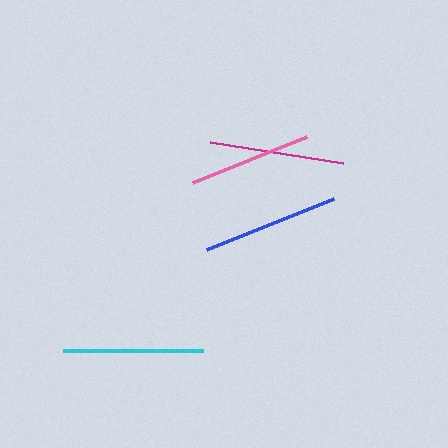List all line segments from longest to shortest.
From longest to shortest: cyan, blue, magenta, pink.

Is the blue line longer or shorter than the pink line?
The blue line is longer than the pink line.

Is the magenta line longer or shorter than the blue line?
The blue line is longer than the magenta line.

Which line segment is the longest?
The cyan line is the longest at approximately 140 pixels.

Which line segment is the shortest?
The pink line is the shortest at approximately 123 pixels.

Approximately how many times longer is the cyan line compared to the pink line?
The cyan line is approximately 1.1 times the length of the pink line.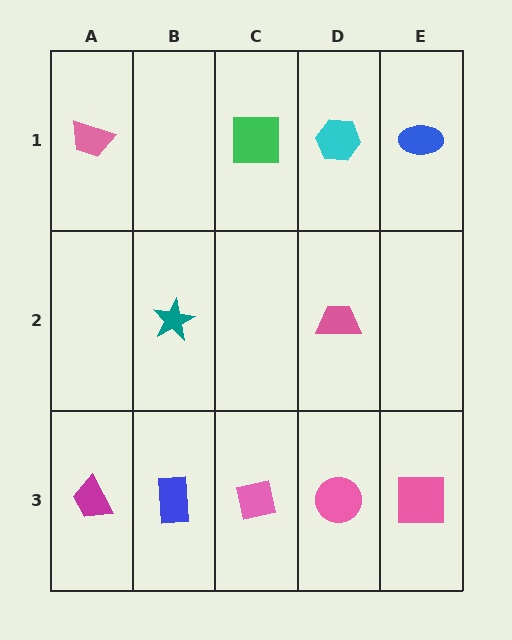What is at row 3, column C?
A pink square.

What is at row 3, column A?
A magenta trapezoid.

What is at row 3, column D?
A pink circle.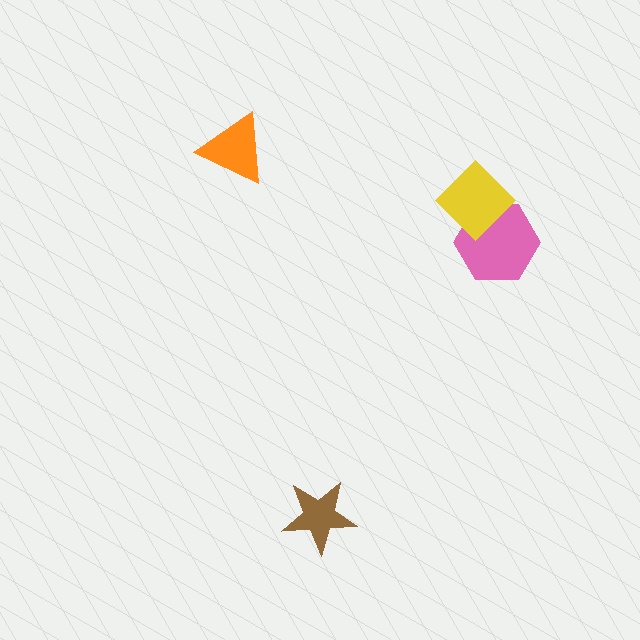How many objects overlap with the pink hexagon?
1 object overlaps with the pink hexagon.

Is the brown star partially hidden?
No, no other shape covers it.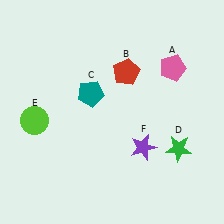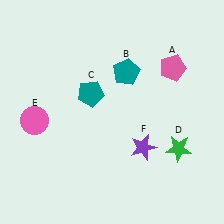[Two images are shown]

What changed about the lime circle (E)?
In Image 1, E is lime. In Image 2, it changed to pink.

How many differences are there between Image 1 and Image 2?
There are 2 differences between the two images.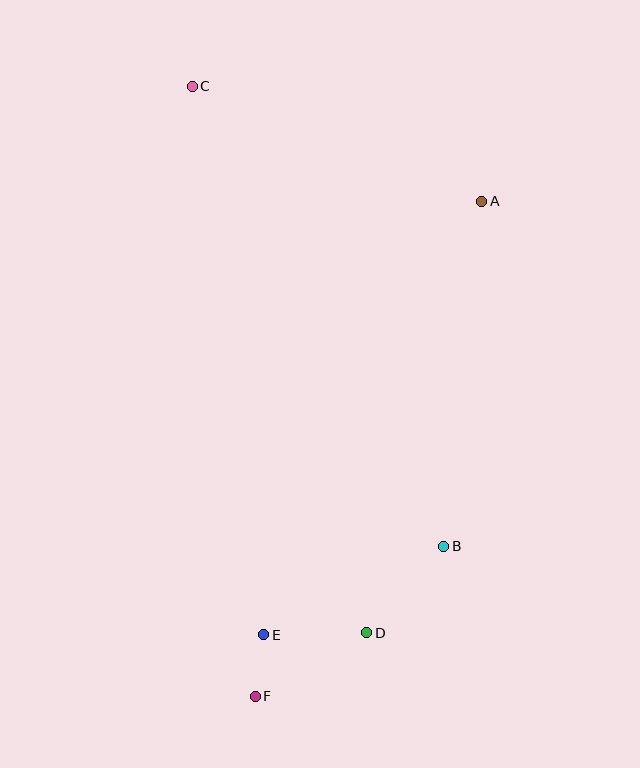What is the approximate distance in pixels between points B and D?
The distance between B and D is approximately 116 pixels.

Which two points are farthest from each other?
Points C and F are farthest from each other.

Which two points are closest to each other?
Points E and F are closest to each other.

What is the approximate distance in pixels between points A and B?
The distance between A and B is approximately 347 pixels.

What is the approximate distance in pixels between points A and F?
The distance between A and F is approximately 544 pixels.